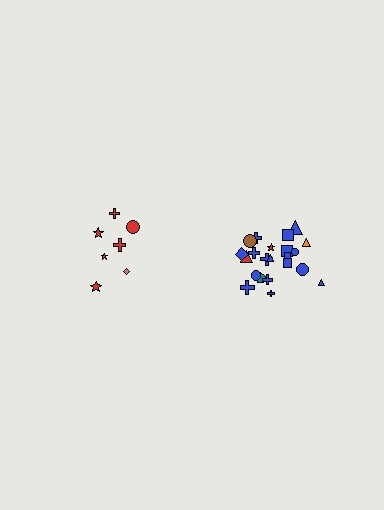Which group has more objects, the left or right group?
The right group.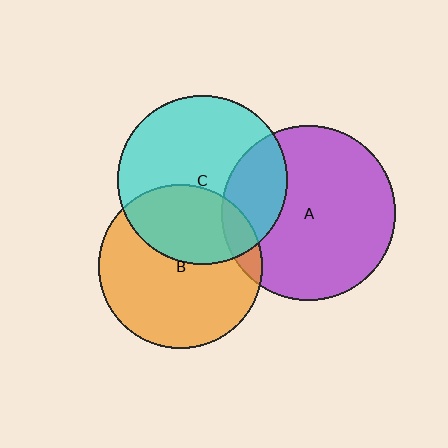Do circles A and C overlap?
Yes.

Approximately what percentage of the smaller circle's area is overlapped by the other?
Approximately 25%.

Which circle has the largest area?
Circle A (purple).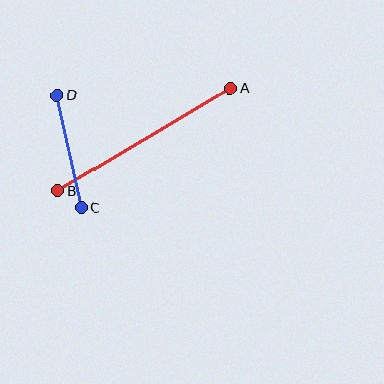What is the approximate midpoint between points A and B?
The midpoint is at approximately (144, 140) pixels.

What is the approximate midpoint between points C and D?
The midpoint is at approximately (69, 152) pixels.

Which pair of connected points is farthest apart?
Points A and B are farthest apart.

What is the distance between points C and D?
The distance is approximately 115 pixels.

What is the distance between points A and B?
The distance is approximately 201 pixels.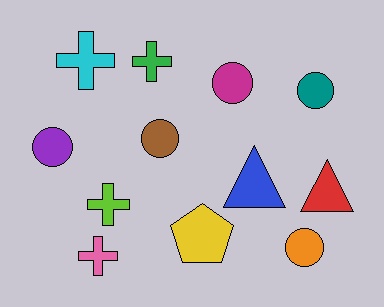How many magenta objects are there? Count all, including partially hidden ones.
There is 1 magenta object.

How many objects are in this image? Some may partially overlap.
There are 12 objects.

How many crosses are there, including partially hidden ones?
There are 4 crosses.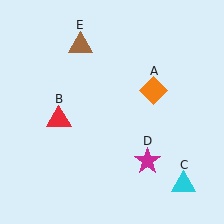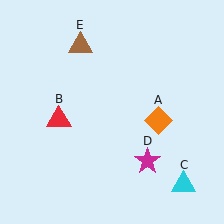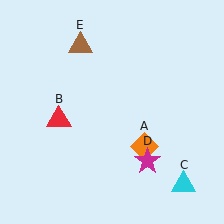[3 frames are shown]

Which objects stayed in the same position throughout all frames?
Red triangle (object B) and cyan triangle (object C) and magenta star (object D) and brown triangle (object E) remained stationary.